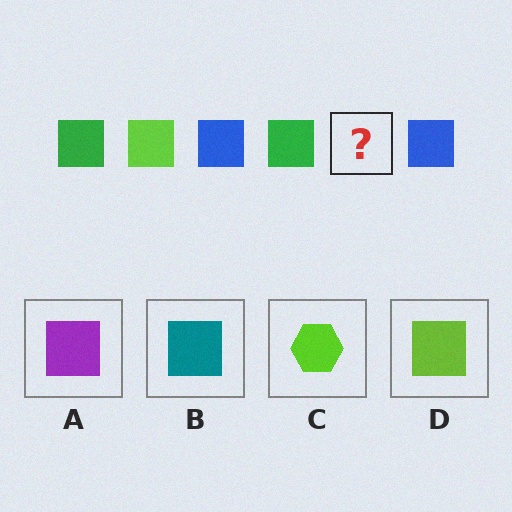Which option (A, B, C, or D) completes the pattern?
D.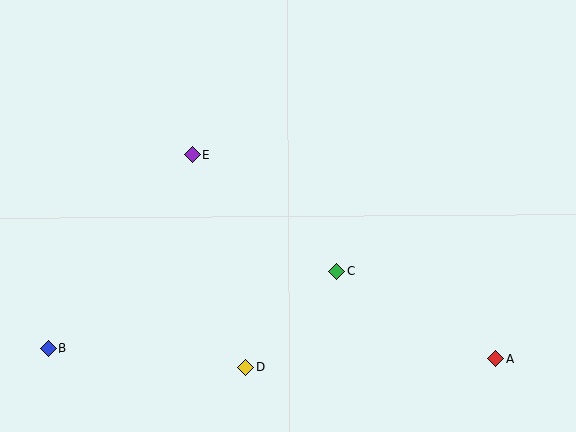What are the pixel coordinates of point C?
Point C is at (337, 271).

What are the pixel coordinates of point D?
Point D is at (246, 368).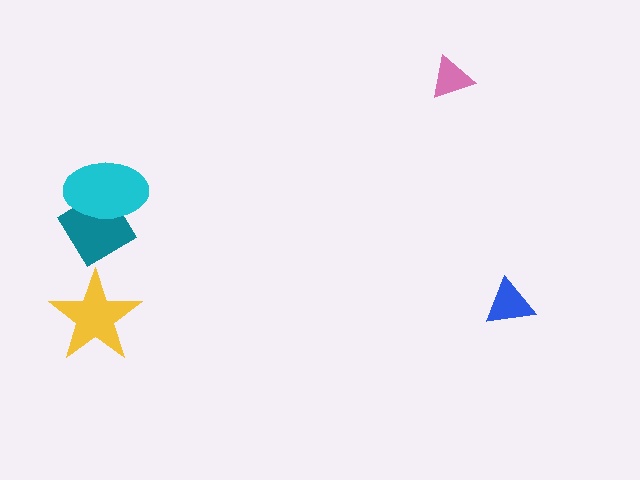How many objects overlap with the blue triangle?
0 objects overlap with the blue triangle.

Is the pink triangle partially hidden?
No, no other shape covers it.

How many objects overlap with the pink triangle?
0 objects overlap with the pink triangle.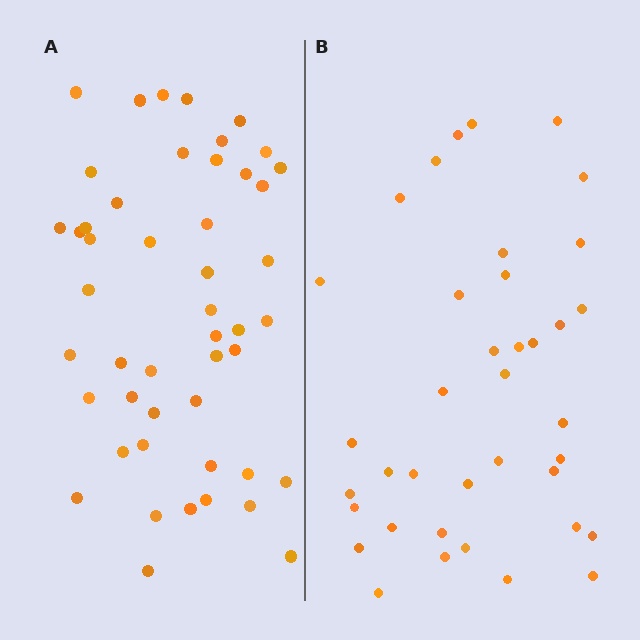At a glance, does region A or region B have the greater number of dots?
Region A (the left region) has more dots.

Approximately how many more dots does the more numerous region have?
Region A has roughly 10 or so more dots than region B.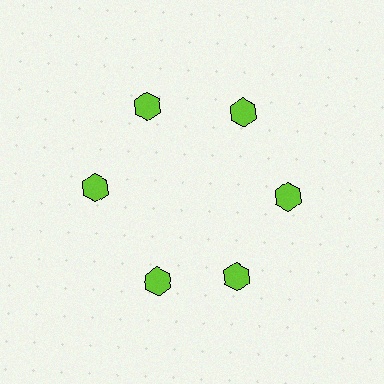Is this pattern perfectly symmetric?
No. The 6 lime hexagons are arranged in a ring, but one element near the 7 o'clock position is rotated out of alignment along the ring, breaking the 6-fold rotational symmetry.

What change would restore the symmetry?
The symmetry would be restored by rotating it back into even spacing with its neighbors so that all 6 hexagons sit at equal angles and equal distance from the center.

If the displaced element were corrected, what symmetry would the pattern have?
It would have 6-fold rotational symmetry — the pattern would map onto itself every 60 degrees.